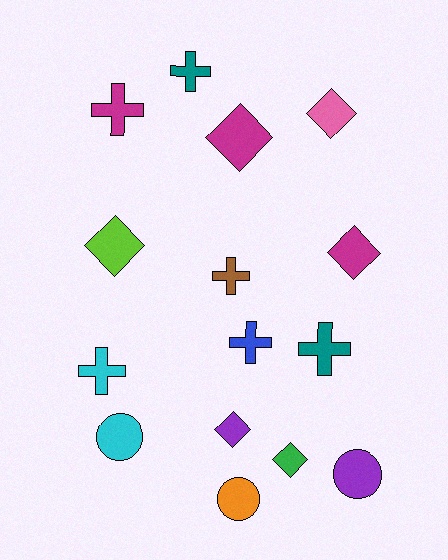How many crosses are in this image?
There are 6 crosses.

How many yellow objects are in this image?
There are no yellow objects.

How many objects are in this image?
There are 15 objects.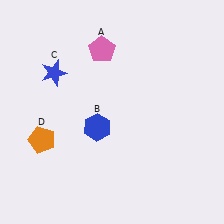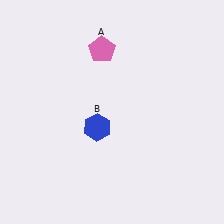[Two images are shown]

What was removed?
The blue star (C), the orange pentagon (D) were removed in Image 2.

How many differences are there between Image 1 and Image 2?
There are 2 differences between the two images.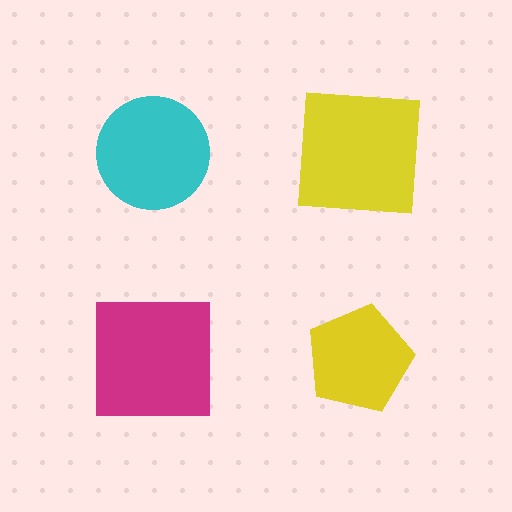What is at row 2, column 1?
A magenta square.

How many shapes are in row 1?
2 shapes.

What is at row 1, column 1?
A cyan circle.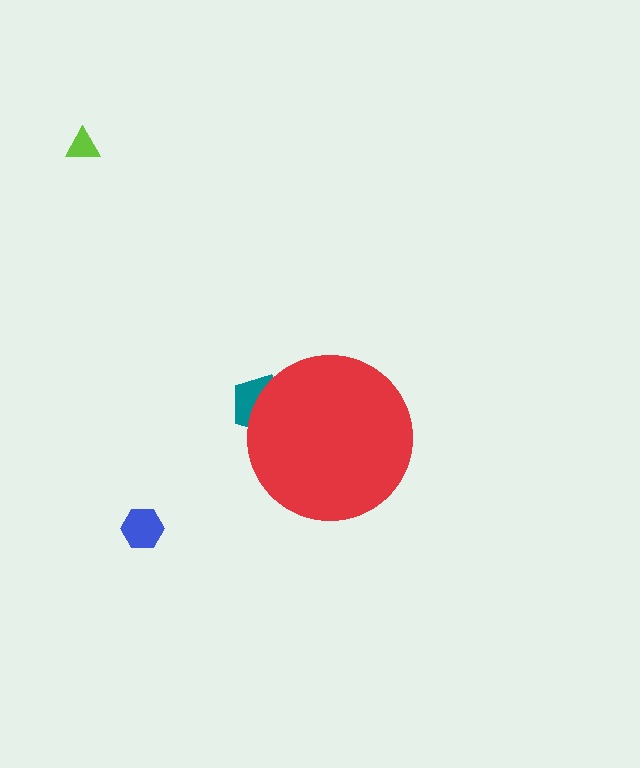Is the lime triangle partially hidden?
No, the lime triangle is fully visible.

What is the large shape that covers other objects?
A red circle.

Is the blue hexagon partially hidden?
No, the blue hexagon is fully visible.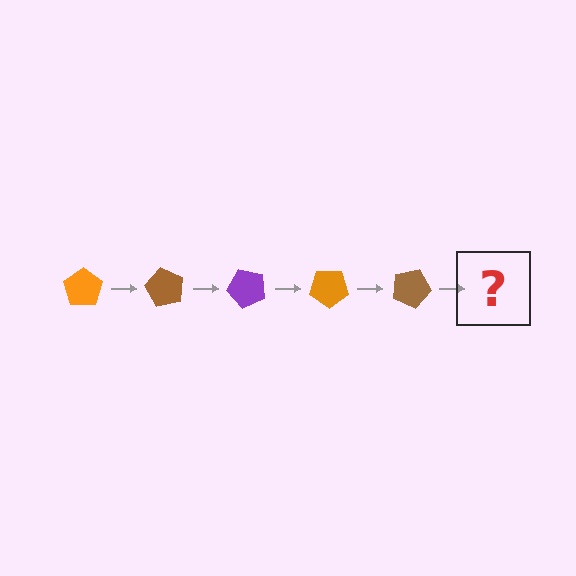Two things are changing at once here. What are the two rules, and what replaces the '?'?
The two rules are that it rotates 60 degrees each step and the color cycles through orange, brown, and purple. The '?' should be a purple pentagon, rotated 300 degrees from the start.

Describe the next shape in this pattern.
It should be a purple pentagon, rotated 300 degrees from the start.